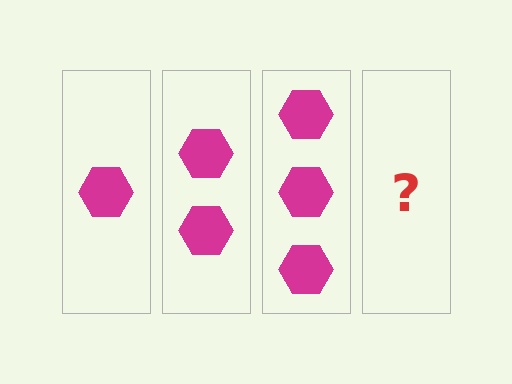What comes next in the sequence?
The next element should be 4 hexagons.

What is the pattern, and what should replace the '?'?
The pattern is that each step adds one more hexagon. The '?' should be 4 hexagons.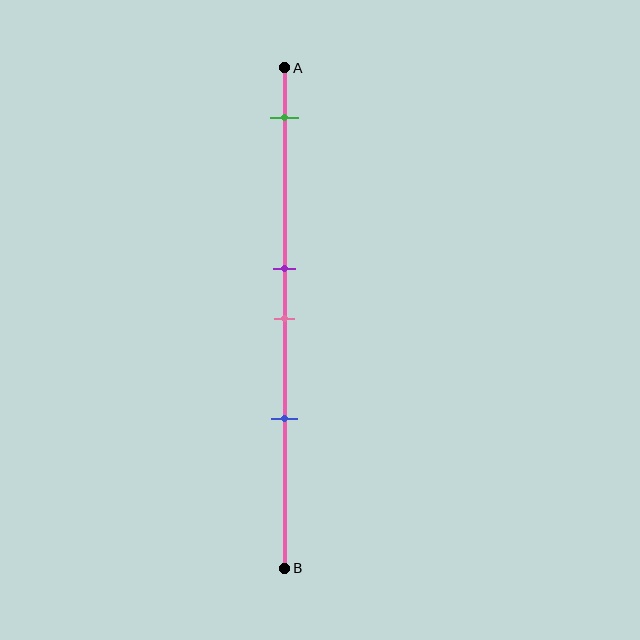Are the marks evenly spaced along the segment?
No, the marks are not evenly spaced.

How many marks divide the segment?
There are 4 marks dividing the segment.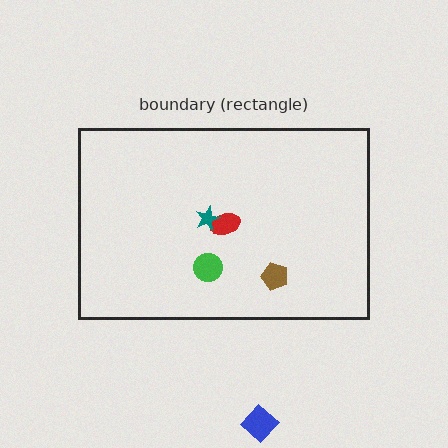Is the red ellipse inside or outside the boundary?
Inside.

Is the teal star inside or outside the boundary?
Inside.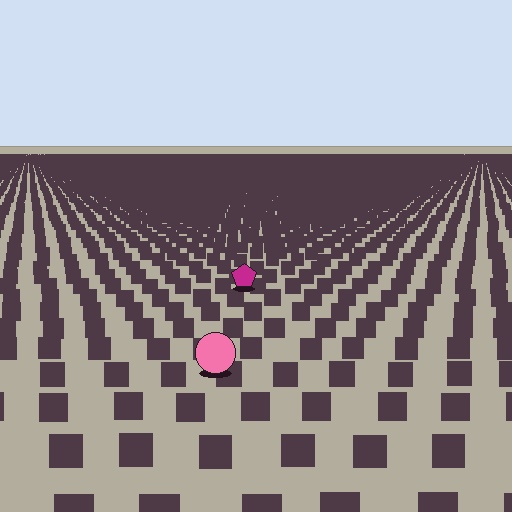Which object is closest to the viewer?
The pink circle is closest. The texture marks near it are larger and more spread out.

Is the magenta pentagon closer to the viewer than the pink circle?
No. The pink circle is closer — you can tell from the texture gradient: the ground texture is coarser near it.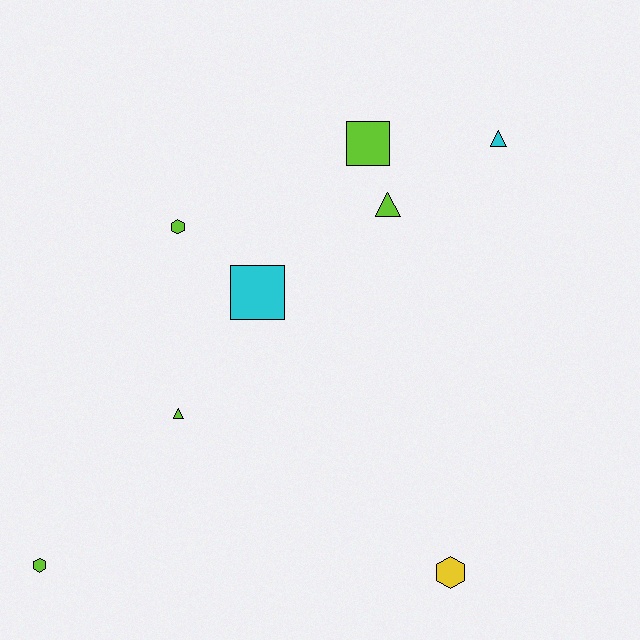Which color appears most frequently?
Lime, with 5 objects.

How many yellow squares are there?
There are no yellow squares.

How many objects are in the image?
There are 8 objects.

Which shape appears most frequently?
Triangle, with 3 objects.